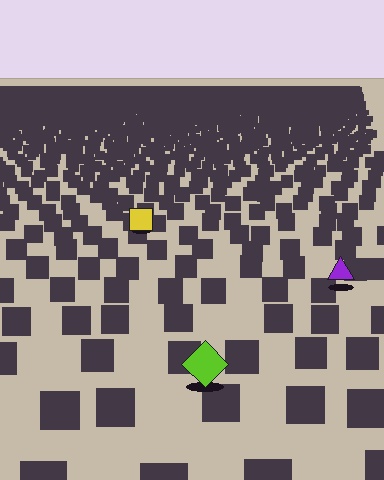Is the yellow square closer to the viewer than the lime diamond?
No. The lime diamond is closer — you can tell from the texture gradient: the ground texture is coarser near it.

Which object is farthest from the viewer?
The yellow square is farthest from the viewer. It appears smaller and the ground texture around it is denser.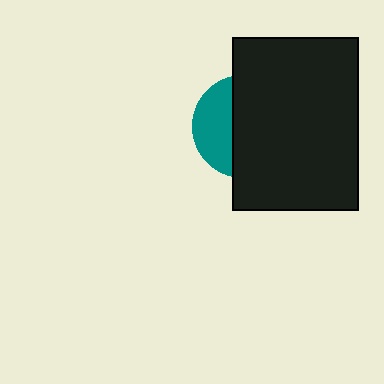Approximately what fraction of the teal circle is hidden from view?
Roughly 64% of the teal circle is hidden behind the black rectangle.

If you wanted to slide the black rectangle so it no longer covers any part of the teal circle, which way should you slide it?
Slide it right — that is the most direct way to separate the two shapes.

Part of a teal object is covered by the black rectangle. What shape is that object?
It is a circle.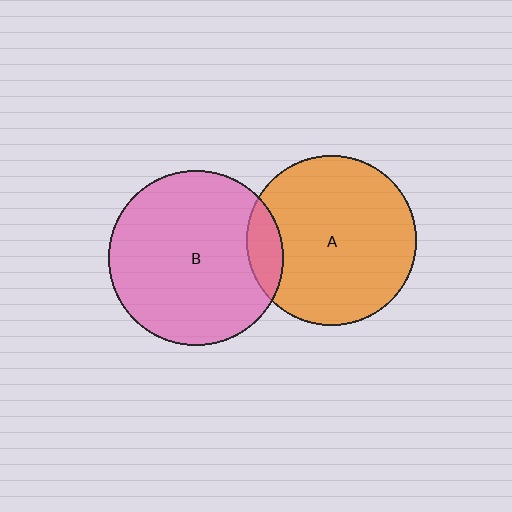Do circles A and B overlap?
Yes.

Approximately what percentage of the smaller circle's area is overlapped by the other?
Approximately 10%.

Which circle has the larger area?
Circle B (pink).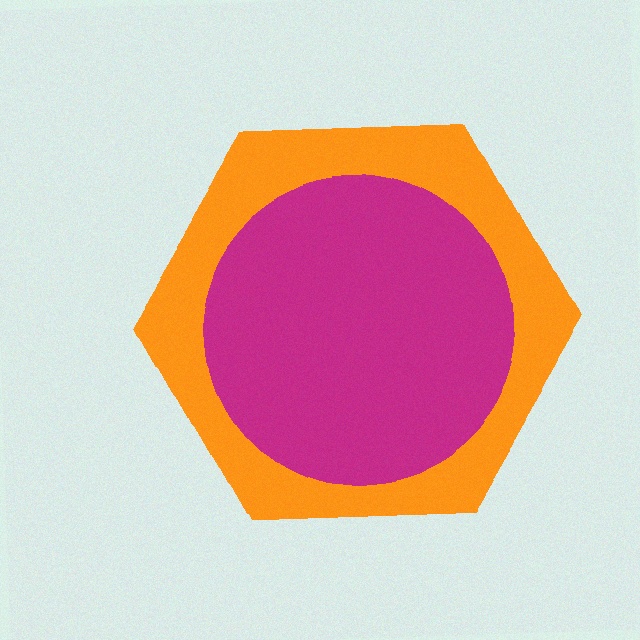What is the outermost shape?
The orange hexagon.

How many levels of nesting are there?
2.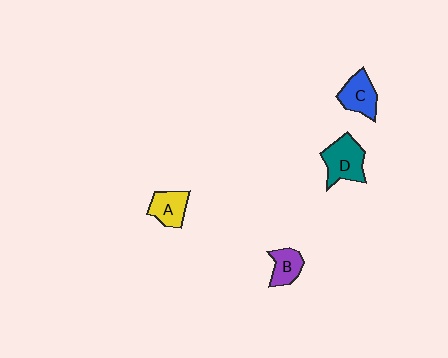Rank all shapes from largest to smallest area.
From largest to smallest: D (teal), C (blue), A (yellow), B (purple).